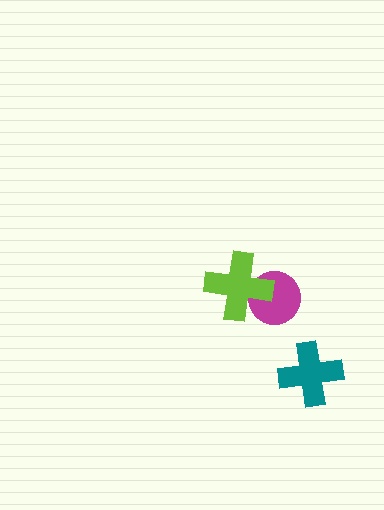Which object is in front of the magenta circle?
The lime cross is in front of the magenta circle.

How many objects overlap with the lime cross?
1 object overlaps with the lime cross.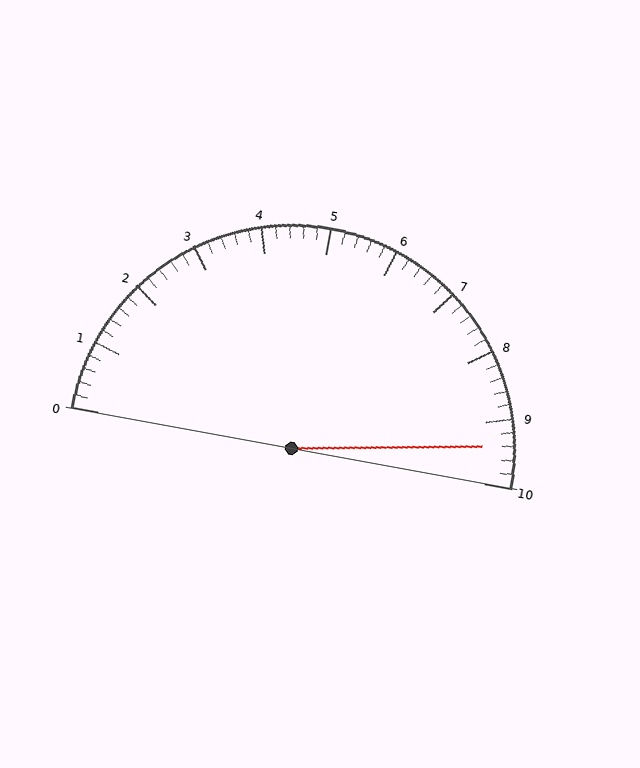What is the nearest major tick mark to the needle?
The nearest major tick mark is 9.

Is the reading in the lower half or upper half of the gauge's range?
The reading is in the upper half of the range (0 to 10).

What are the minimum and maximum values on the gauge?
The gauge ranges from 0 to 10.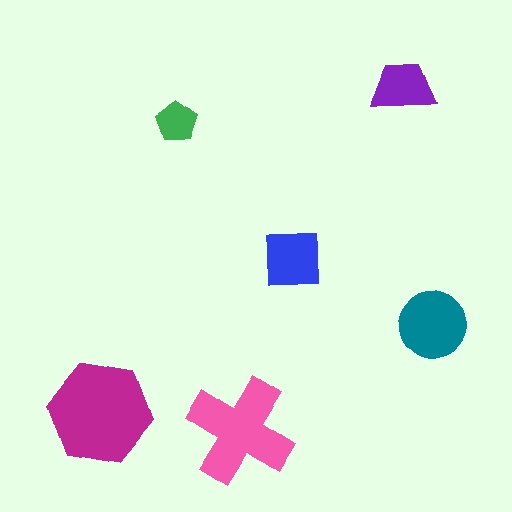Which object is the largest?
The magenta hexagon.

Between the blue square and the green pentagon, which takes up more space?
The blue square.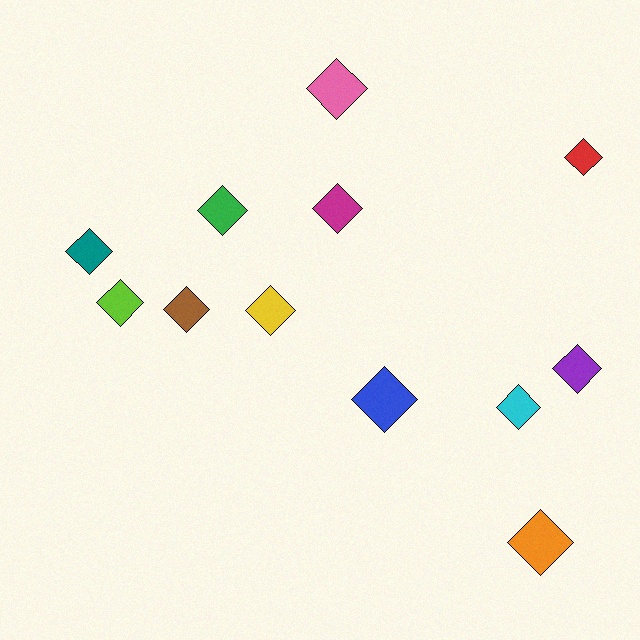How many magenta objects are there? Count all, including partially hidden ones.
There is 1 magenta object.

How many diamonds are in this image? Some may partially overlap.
There are 12 diamonds.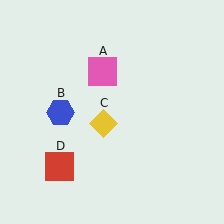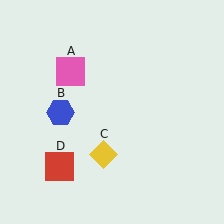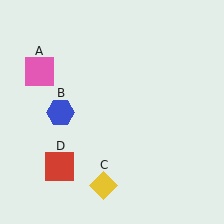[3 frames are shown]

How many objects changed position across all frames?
2 objects changed position: pink square (object A), yellow diamond (object C).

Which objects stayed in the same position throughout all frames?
Blue hexagon (object B) and red square (object D) remained stationary.